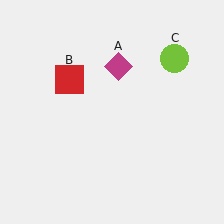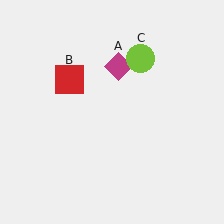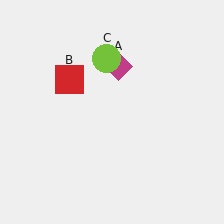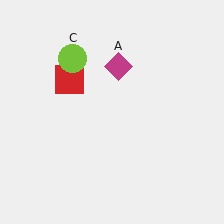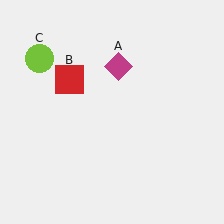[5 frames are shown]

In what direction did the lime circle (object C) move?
The lime circle (object C) moved left.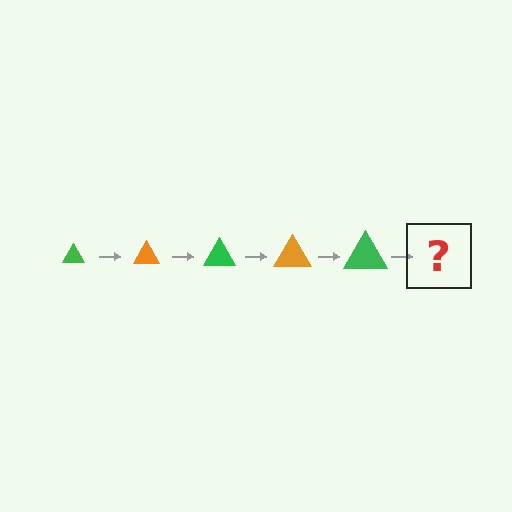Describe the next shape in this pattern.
It should be an orange triangle, larger than the previous one.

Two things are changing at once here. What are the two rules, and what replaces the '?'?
The two rules are that the triangle grows larger each step and the color cycles through green and orange. The '?' should be an orange triangle, larger than the previous one.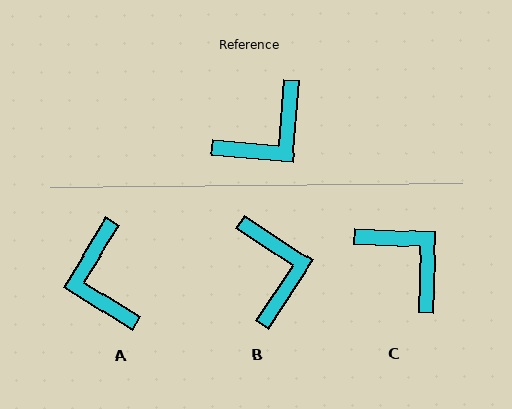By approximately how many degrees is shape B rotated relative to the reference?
Approximately 62 degrees counter-clockwise.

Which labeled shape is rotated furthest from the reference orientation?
A, about 117 degrees away.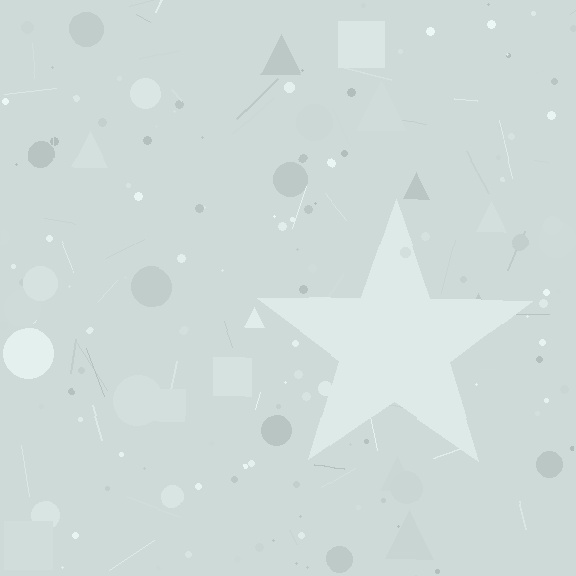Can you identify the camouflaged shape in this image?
The camouflaged shape is a star.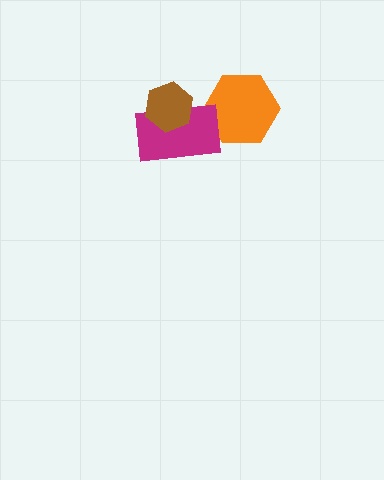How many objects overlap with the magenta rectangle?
2 objects overlap with the magenta rectangle.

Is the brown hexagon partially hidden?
No, no other shape covers it.